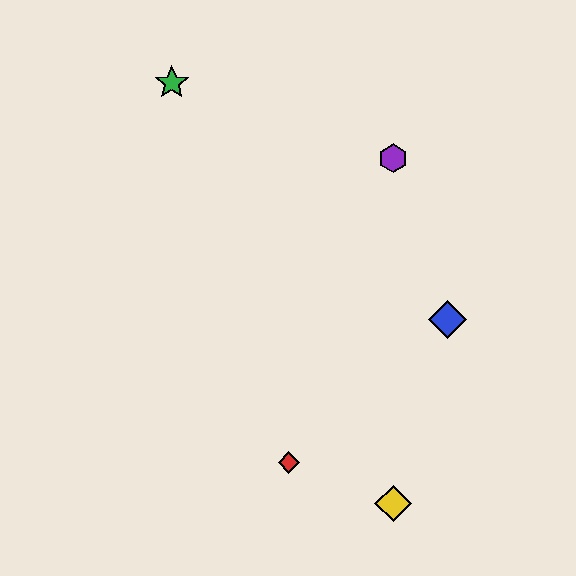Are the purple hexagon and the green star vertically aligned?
No, the purple hexagon is at x≈393 and the green star is at x≈172.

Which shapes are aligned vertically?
The yellow diamond, the purple hexagon are aligned vertically.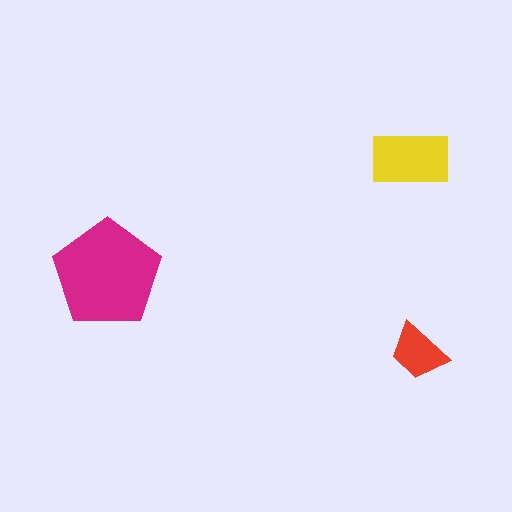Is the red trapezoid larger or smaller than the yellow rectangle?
Smaller.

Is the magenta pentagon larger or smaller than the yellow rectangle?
Larger.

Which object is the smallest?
The red trapezoid.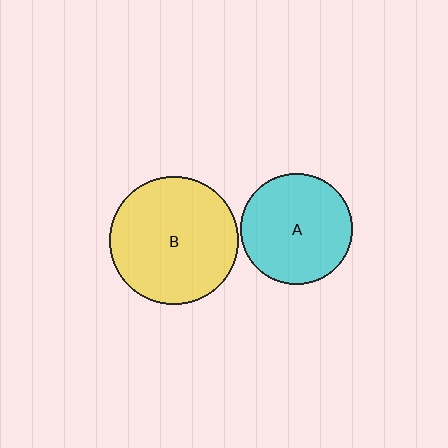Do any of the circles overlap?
No, none of the circles overlap.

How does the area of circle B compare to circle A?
Approximately 1.3 times.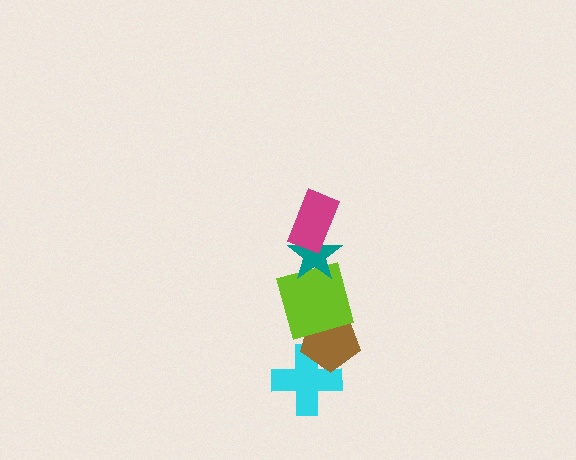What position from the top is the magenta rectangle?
The magenta rectangle is 1st from the top.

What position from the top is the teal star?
The teal star is 2nd from the top.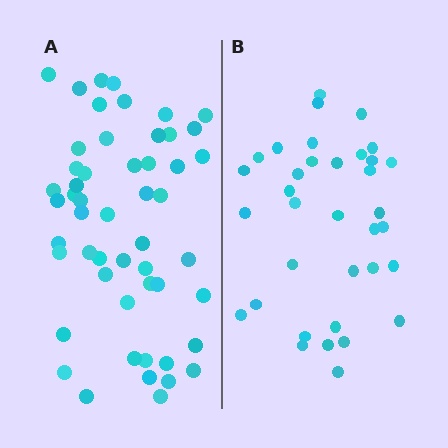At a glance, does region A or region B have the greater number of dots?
Region A (the left region) has more dots.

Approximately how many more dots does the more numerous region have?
Region A has approximately 15 more dots than region B.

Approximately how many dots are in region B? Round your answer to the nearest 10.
About 40 dots. (The exact count is 35, which rounds to 40.)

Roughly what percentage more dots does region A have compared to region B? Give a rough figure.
About 50% more.